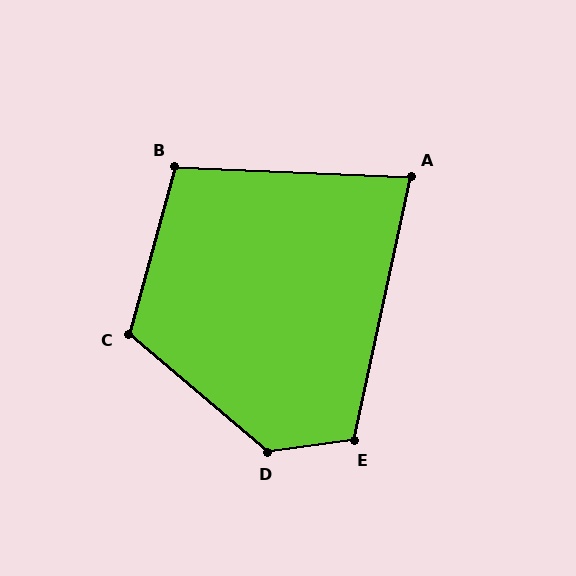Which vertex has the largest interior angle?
D, at approximately 131 degrees.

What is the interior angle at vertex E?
Approximately 110 degrees (obtuse).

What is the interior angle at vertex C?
Approximately 115 degrees (obtuse).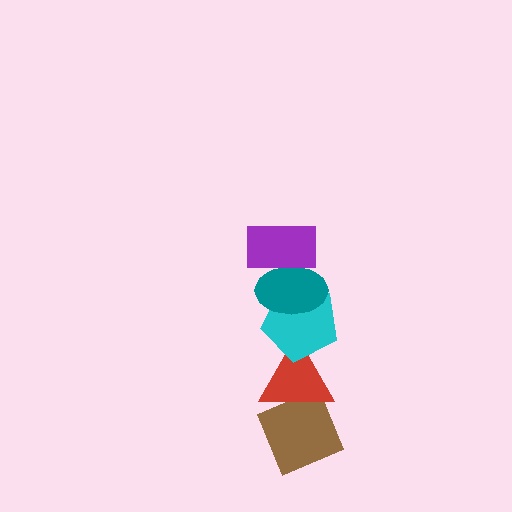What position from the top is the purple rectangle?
The purple rectangle is 1st from the top.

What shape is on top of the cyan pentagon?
The teal ellipse is on top of the cyan pentagon.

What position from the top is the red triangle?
The red triangle is 4th from the top.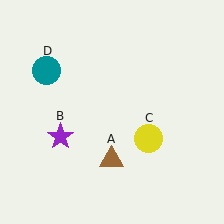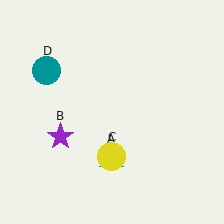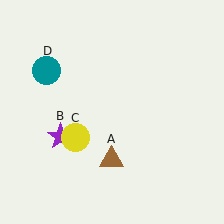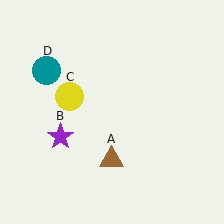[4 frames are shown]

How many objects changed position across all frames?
1 object changed position: yellow circle (object C).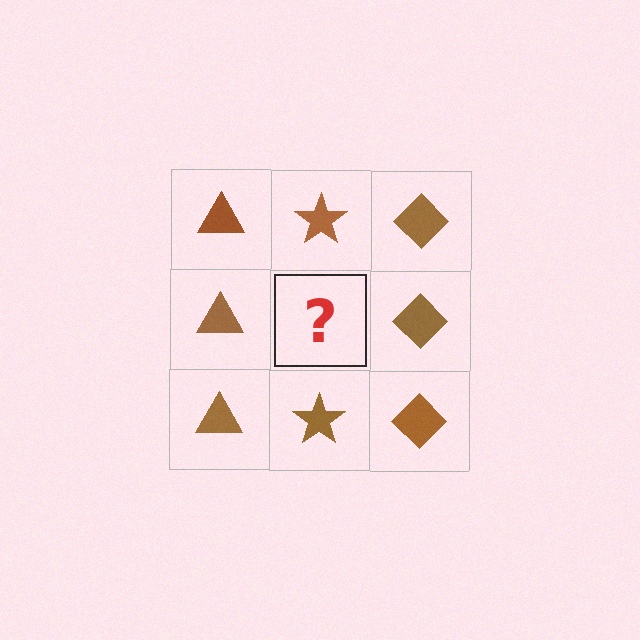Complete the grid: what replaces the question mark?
The question mark should be replaced with a brown star.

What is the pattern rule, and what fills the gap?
The rule is that each column has a consistent shape. The gap should be filled with a brown star.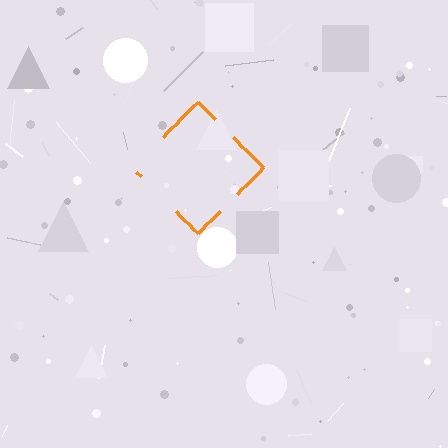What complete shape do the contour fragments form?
The contour fragments form a diamond.